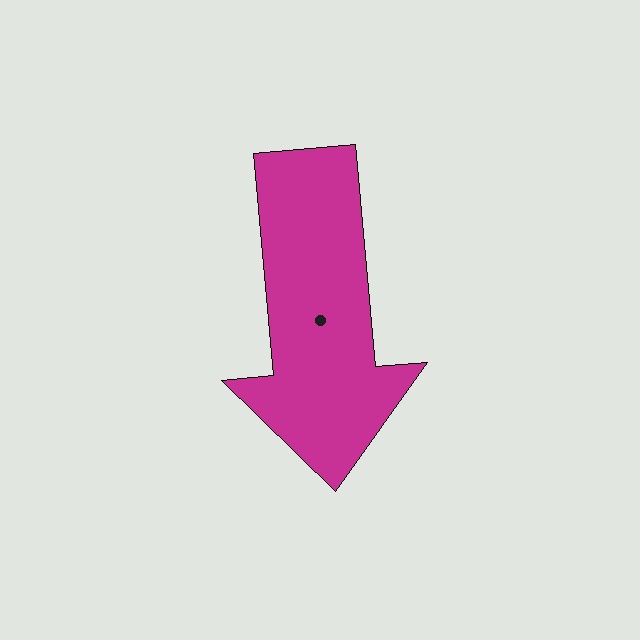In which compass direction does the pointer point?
South.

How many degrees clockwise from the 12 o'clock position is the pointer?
Approximately 175 degrees.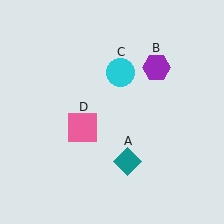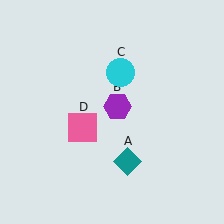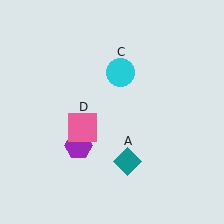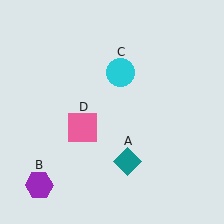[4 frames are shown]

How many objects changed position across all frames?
1 object changed position: purple hexagon (object B).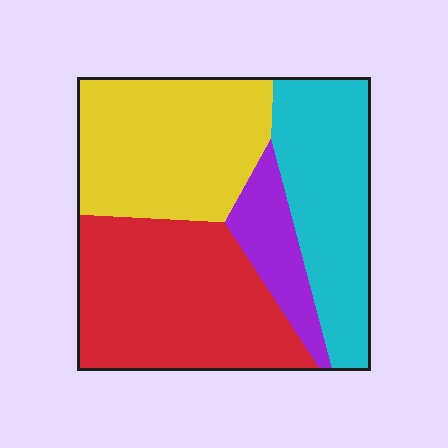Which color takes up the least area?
Purple, at roughly 10%.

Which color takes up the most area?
Red, at roughly 35%.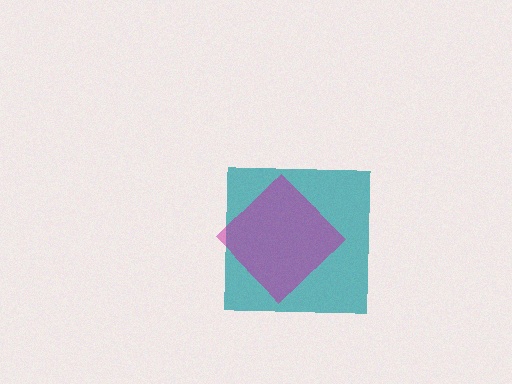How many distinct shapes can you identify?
There are 2 distinct shapes: a teal square, a magenta diamond.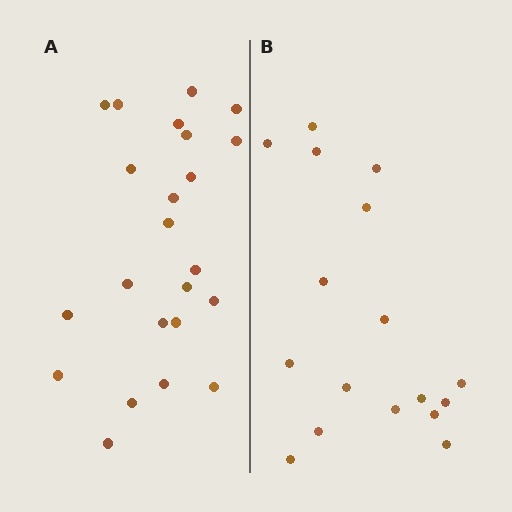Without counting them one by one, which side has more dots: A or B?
Region A (the left region) has more dots.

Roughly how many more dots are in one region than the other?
Region A has about 6 more dots than region B.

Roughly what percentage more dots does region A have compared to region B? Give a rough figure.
About 35% more.